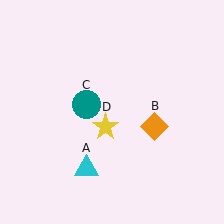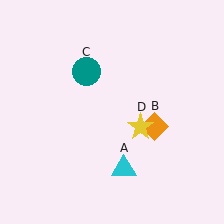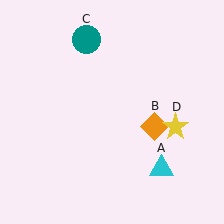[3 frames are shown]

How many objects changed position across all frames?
3 objects changed position: cyan triangle (object A), teal circle (object C), yellow star (object D).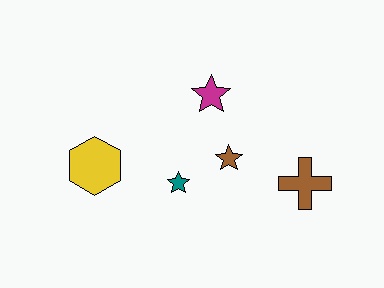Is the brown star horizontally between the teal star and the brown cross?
Yes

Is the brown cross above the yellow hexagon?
No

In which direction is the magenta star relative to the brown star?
The magenta star is above the brown star.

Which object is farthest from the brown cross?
The yellow hexagon is farthest from the brown cross.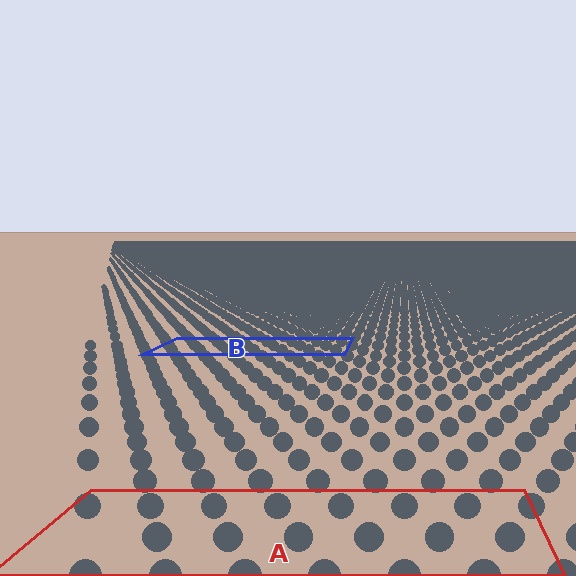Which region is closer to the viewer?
Region A is closer. The texture elements there are larger and more spread out.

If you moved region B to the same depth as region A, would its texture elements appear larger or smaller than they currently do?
They would appear larger. At a closer depth, the same texture elements are projected at a bigger on-screen size.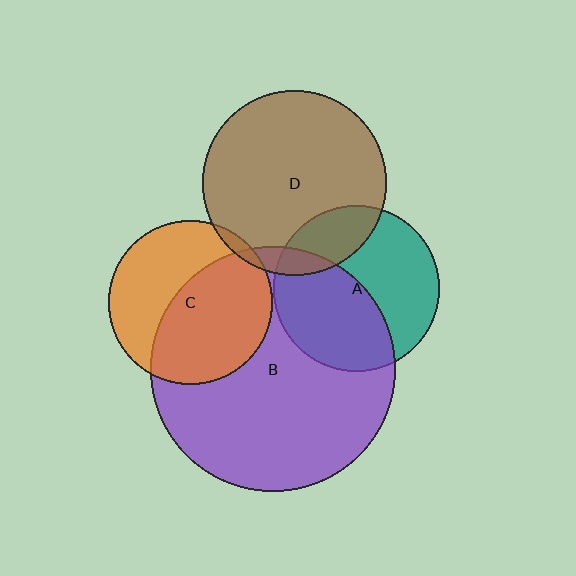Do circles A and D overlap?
Yes.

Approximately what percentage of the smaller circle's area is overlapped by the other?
Approximately 20%.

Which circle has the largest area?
Circle B (purple).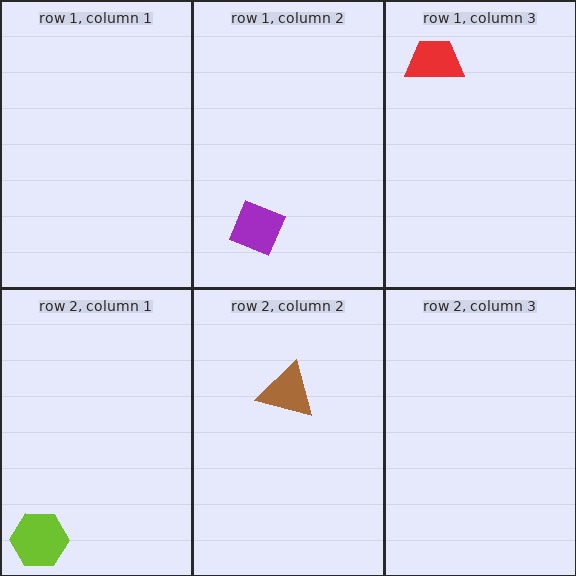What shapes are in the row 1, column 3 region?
The red trapezoid.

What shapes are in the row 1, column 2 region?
The purple square.